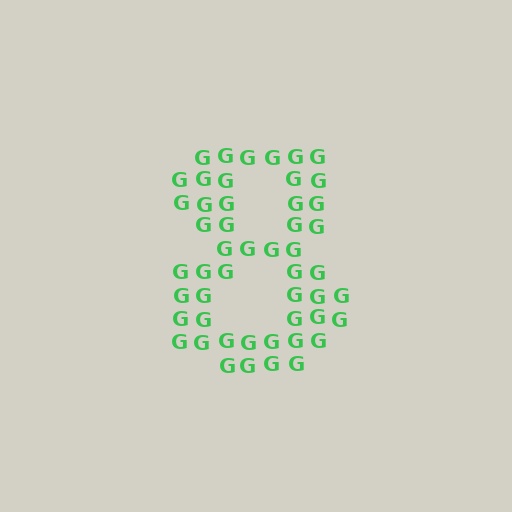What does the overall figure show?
The overall figure shows the digit 8.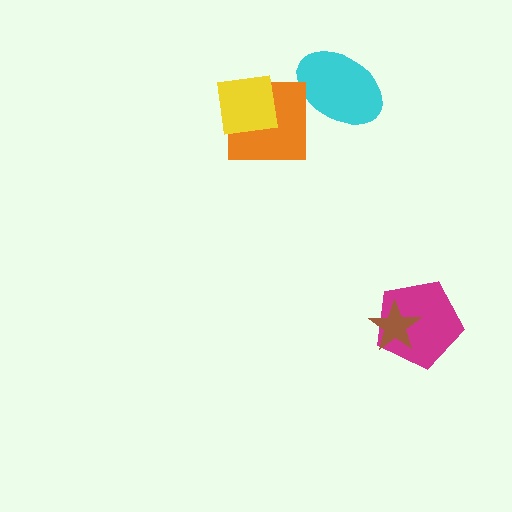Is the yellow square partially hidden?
No, no other shape covers it.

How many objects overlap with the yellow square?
1 object overlaps with the yellow square.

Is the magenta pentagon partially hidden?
Yes, it is partially covered by another shape.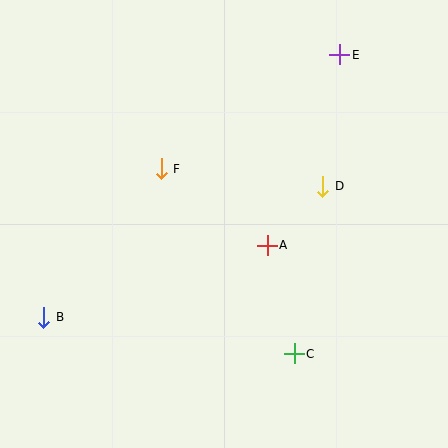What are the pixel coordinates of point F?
Point F is at (161, 169).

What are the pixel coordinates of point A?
Point A is at (267, 245).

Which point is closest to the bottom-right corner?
Point C is closest to the bottom-right corner.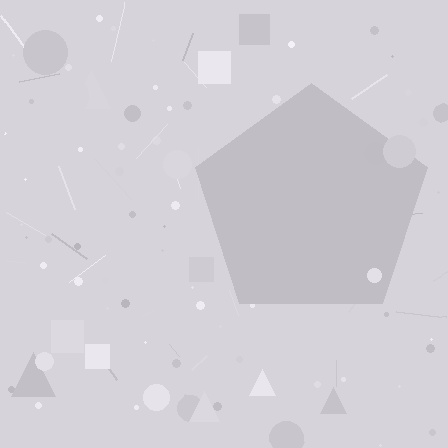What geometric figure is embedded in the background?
A pentagon is embedded in the background.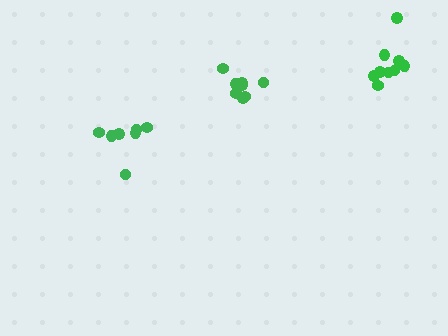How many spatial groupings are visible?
There are 3 spatial groupings.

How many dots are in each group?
Group 1: 7 dots, Group 2: 9 dots, Group 3: 8 dots (24 total).